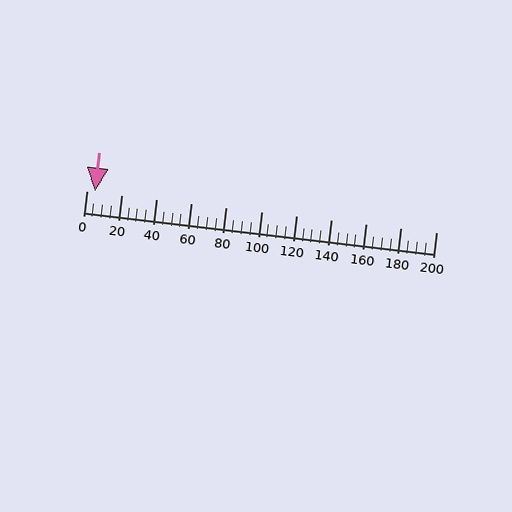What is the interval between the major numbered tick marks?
The major tick marks are spaced 20 units apart.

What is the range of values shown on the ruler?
The ruler shows values from 0 to 200.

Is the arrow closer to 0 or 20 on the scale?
The arrow is closer to 0.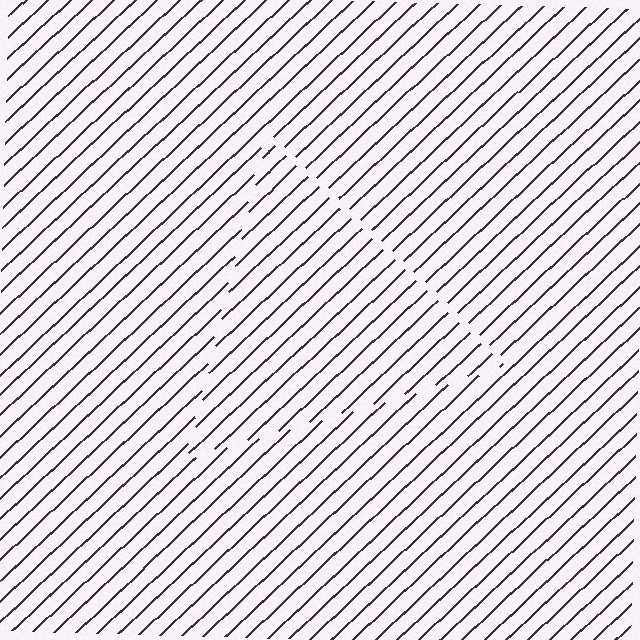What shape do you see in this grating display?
An illusory triangle. The interior of the shape contains the same grating, shifted by half a period — the contour is defined by the phase discontinuity where line-ends from the inner and outer gratings abut.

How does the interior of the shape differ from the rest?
The interior of the shape contains the same grating, shifted by half a period — the contour is defined by the phase discontinuity where line-ends from the inner and outer gratings abut.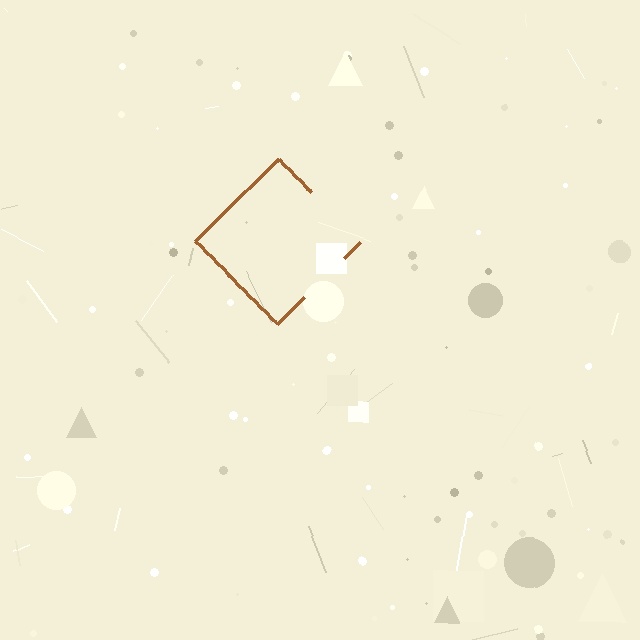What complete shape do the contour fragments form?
The contour fragments form a diamond.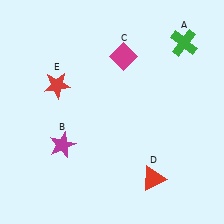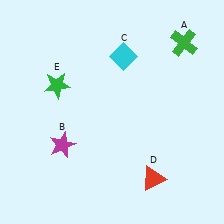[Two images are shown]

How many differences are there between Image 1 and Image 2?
There are 2 differences between the two images.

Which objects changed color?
C changed from magenta to cyan. E changed from red to green.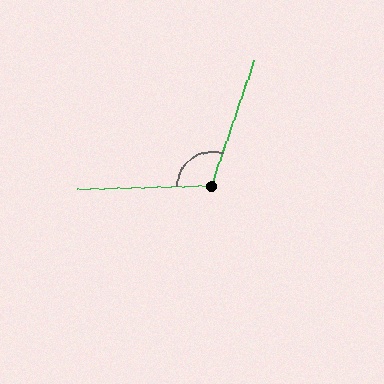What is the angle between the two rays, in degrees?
Approximately 111 degrees.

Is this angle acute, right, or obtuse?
It is obtuse.